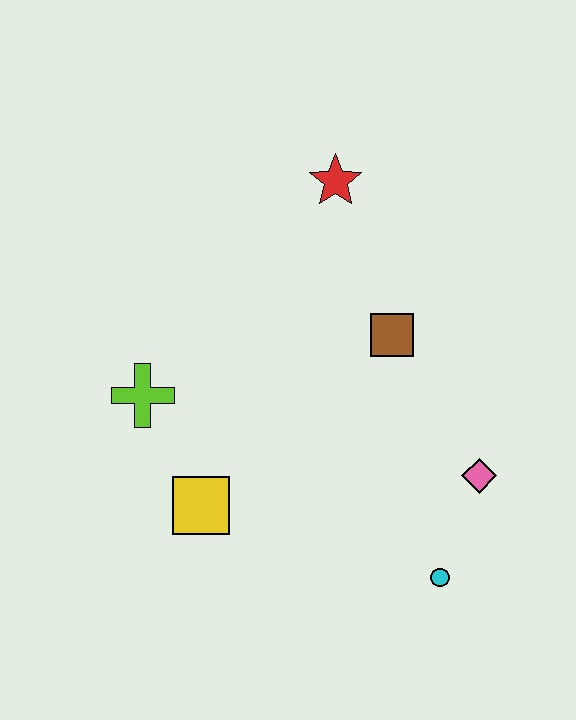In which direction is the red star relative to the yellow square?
The red star is above the yellow square.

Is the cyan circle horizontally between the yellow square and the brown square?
No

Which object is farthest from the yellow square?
The red star is farthest from the yellow square.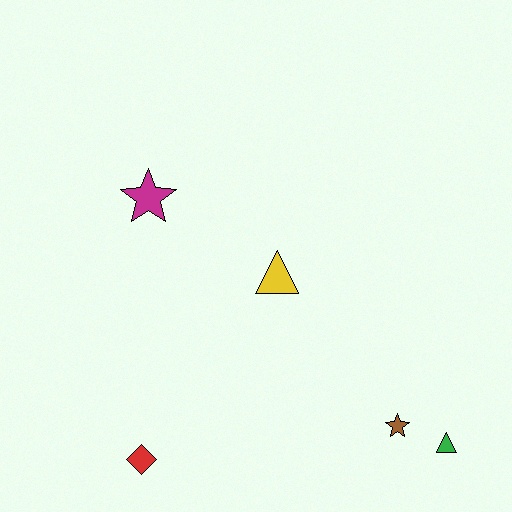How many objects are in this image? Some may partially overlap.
There are 5 objects.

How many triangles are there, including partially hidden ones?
There are 2 triangles.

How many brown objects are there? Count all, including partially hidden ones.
There is 1 brown object.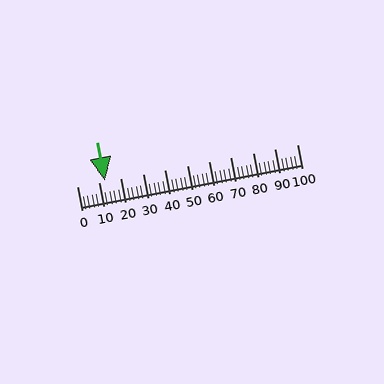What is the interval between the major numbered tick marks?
The major tick marks are spaced 10 units apart.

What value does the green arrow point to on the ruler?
The green arrow points to approximately 13.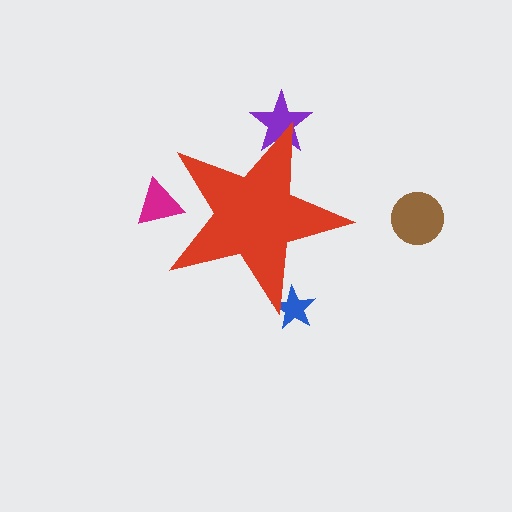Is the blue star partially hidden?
Yes, the blue star is partially hidden behind the red star.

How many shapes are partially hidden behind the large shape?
3 shapes are partially hidden.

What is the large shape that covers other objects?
A red star.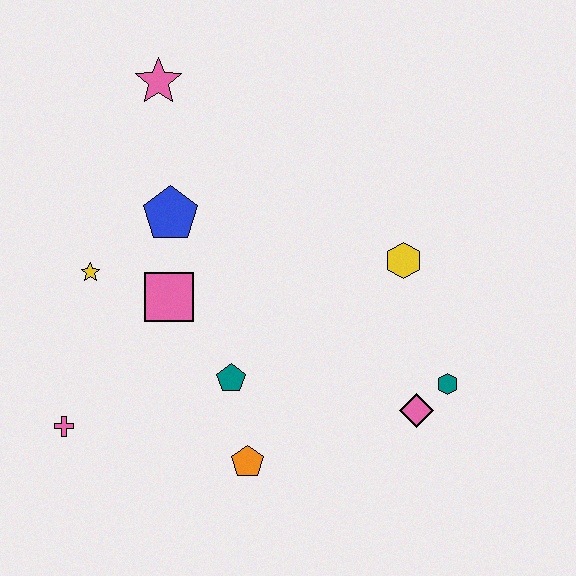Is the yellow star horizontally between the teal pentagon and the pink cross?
Yes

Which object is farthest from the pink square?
The teal hexagon is farthest from the pink square.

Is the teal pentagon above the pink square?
No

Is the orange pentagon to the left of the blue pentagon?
No